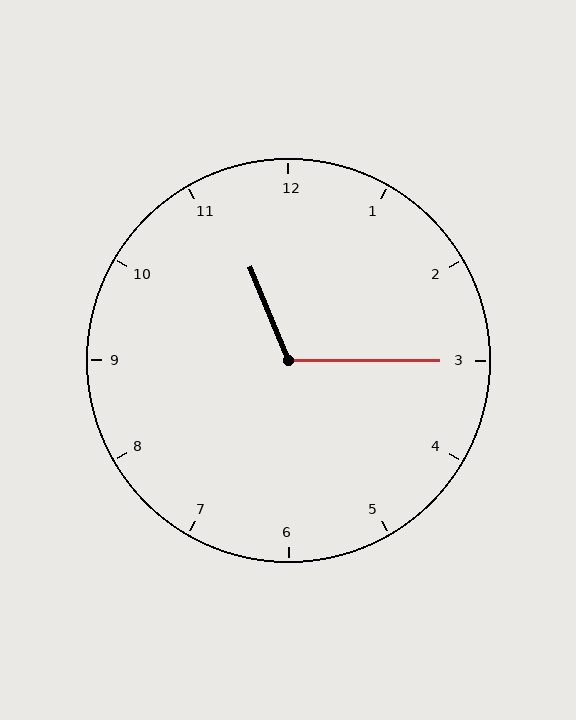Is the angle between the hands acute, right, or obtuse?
It is obtuse.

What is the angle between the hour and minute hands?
Approximately 112 degrees.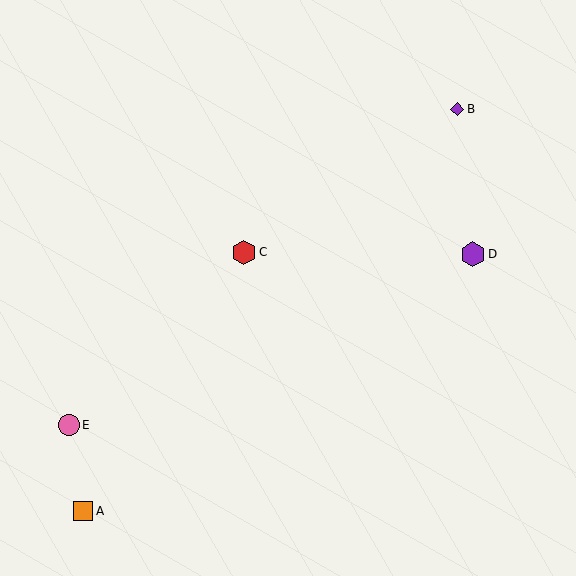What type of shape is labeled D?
Shape D is a purple hexagon.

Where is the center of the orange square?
The center of the orange square is at (83, 511).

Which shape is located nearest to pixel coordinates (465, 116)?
The purple diamond (labeled B) at (457, 109) is nearest to that location.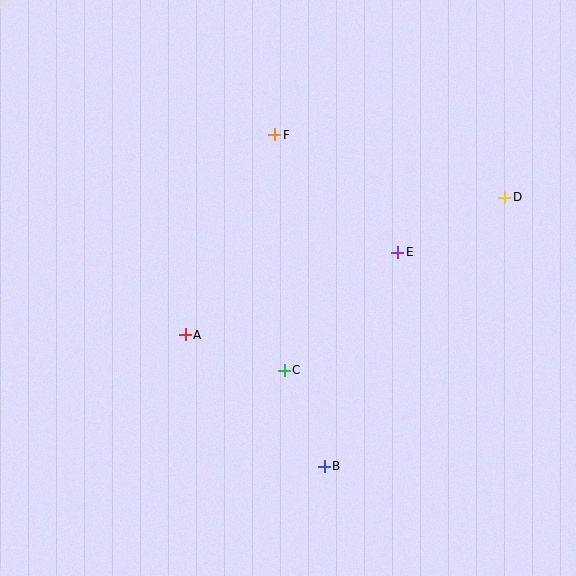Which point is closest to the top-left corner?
Point F is closest to the top-left corner.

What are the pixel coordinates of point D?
Point D is at (505, 197).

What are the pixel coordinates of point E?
Point E is at (398, 252).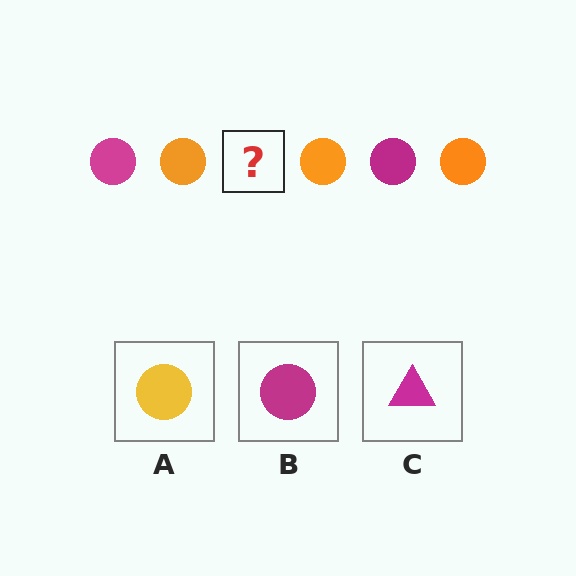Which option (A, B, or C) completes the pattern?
B.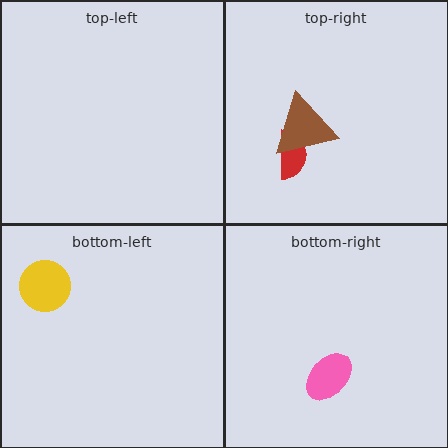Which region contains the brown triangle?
The top-right region.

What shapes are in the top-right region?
The red semicircle, the brown triangle.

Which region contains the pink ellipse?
The bottom-right region.